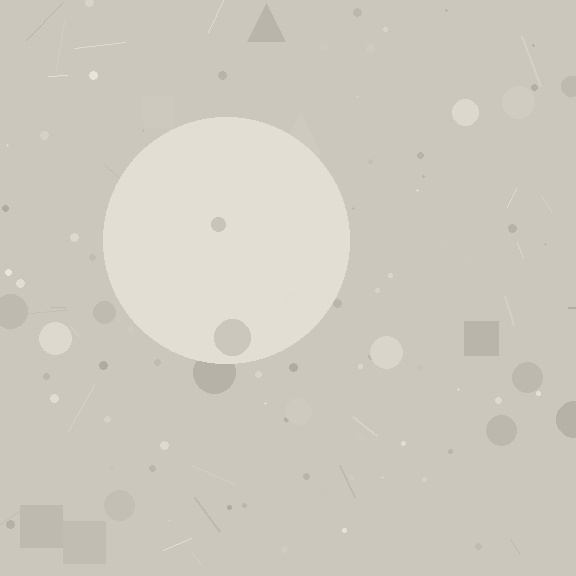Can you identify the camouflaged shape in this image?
The camouflaged shape is a circle.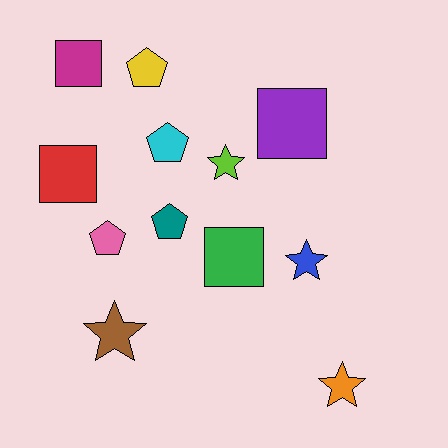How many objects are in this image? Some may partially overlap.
There are 12 objects.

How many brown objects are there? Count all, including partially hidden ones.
There is 1 brown object.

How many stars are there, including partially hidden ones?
There are 4 stars.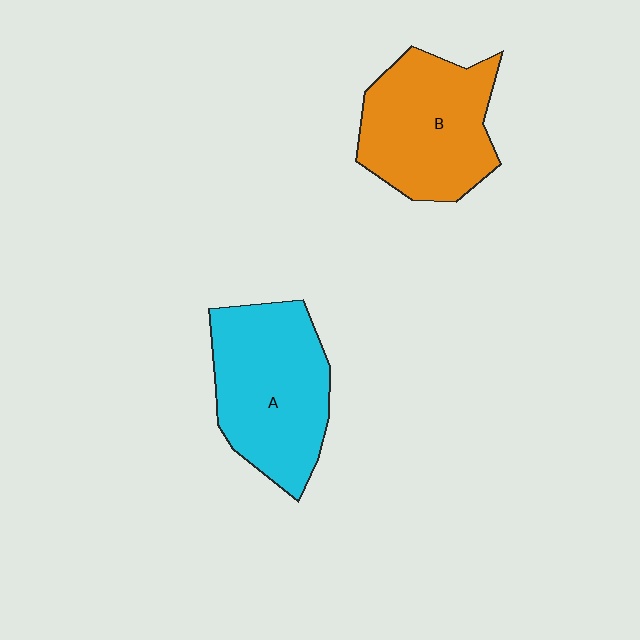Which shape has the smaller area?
Shape B (orange).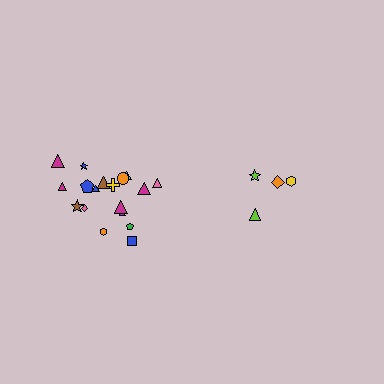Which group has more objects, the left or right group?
The left group.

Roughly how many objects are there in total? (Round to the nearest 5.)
Roughly 20 objects in total.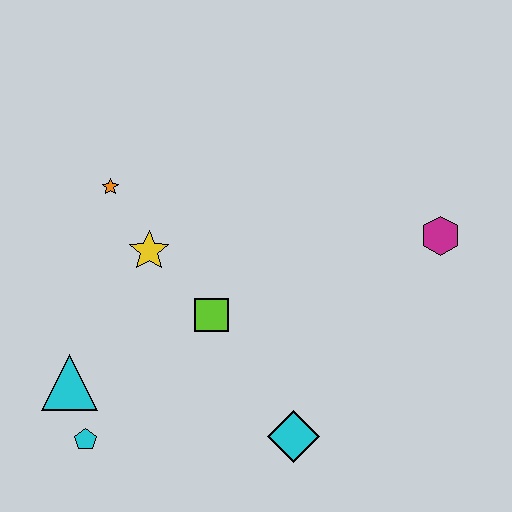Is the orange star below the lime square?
No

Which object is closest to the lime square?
The yellow star is closest to the lime square.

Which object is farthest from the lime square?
The magenta hexagon is farthest from the lime square.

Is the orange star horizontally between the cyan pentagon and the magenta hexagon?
Yes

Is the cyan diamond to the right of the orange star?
Yes